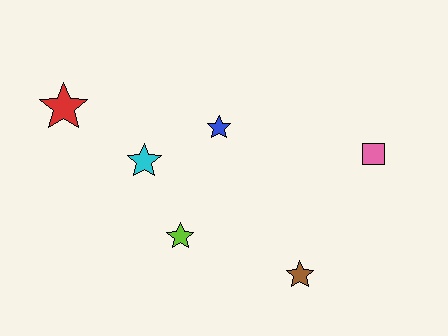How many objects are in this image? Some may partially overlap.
There are 6 objects.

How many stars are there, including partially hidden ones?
There are 5 stars.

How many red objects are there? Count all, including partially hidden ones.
There is 1 red object.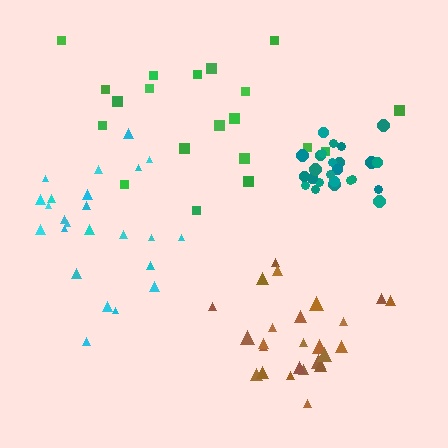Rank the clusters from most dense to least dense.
teal, brown, cyan, green.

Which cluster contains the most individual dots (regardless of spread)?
Teal (25).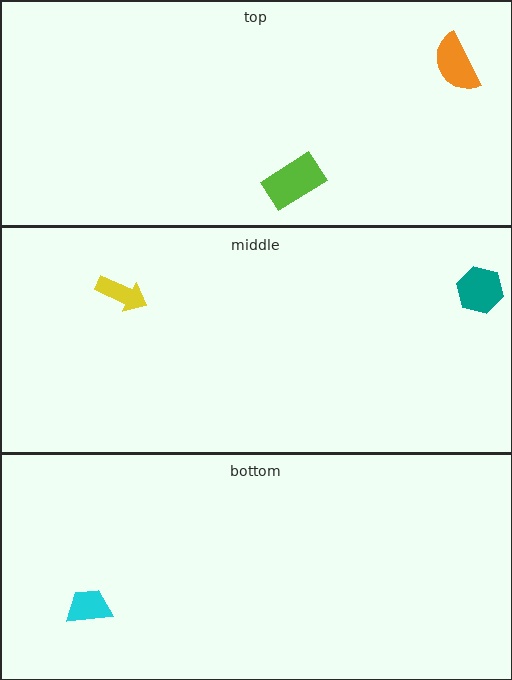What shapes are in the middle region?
The yellow arrow, the teal hexagon.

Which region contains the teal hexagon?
The middle region.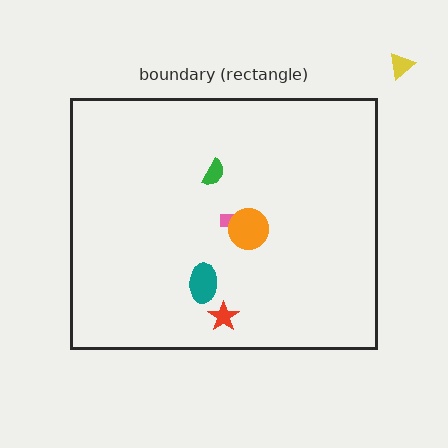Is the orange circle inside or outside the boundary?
Inside.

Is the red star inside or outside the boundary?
Inside.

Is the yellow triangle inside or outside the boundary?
Outside.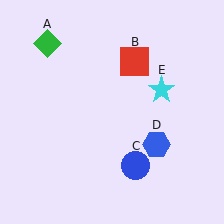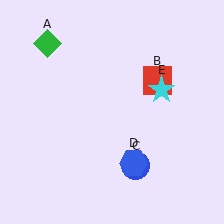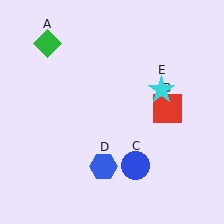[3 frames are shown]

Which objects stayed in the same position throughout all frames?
Green diamond (object A) and blue circle (object C) and cyan star (object E) remained stationary.